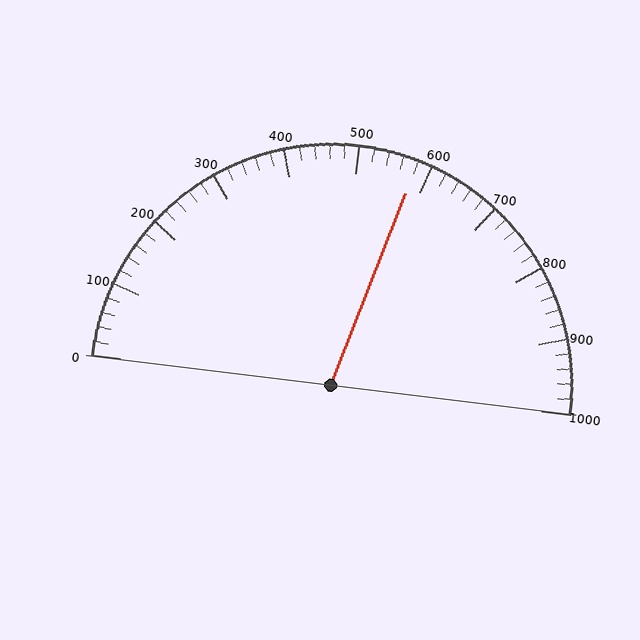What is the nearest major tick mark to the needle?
The nearest major tick mark is 600.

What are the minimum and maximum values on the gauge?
The gauge ranges from 0 to 1000.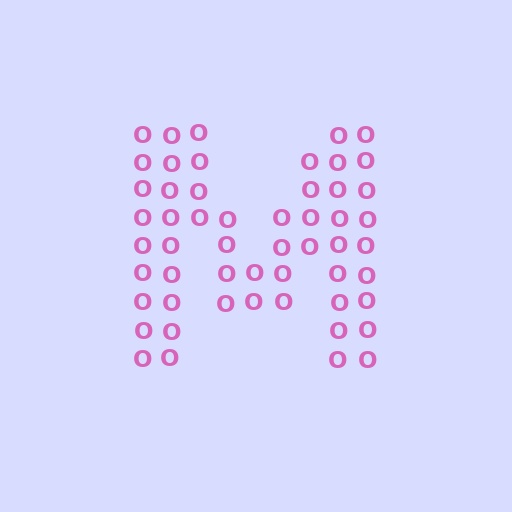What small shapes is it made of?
It is made of small letter O's.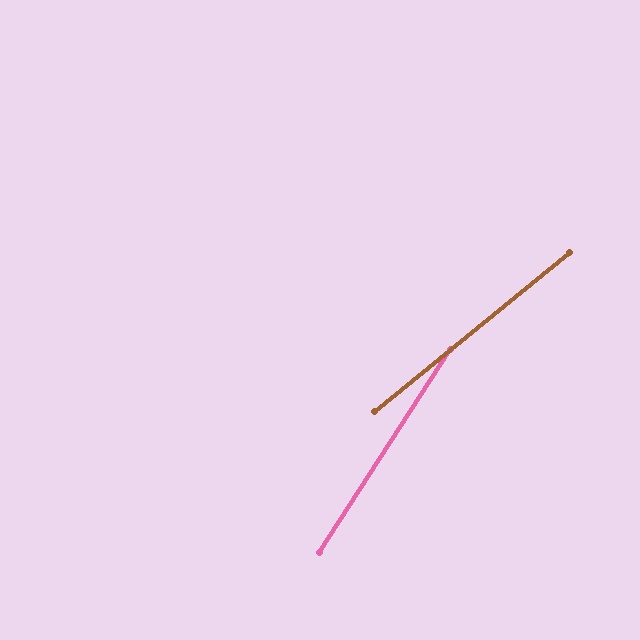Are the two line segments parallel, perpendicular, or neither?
Neither parallel nor perpendicular — they differ by about 18°.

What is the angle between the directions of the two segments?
Approximately 18 degrees.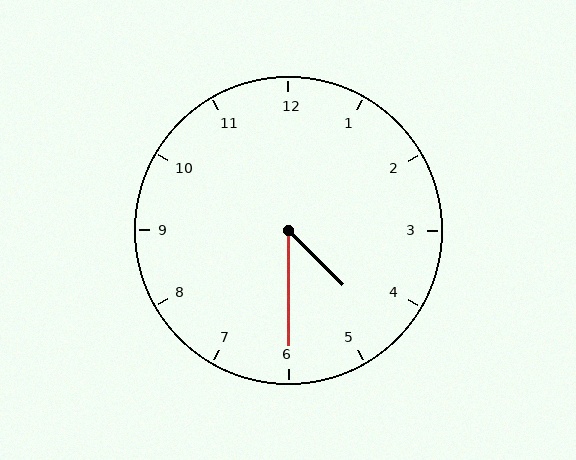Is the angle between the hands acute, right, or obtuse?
It is acute.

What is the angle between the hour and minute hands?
Approximately 45 degrees.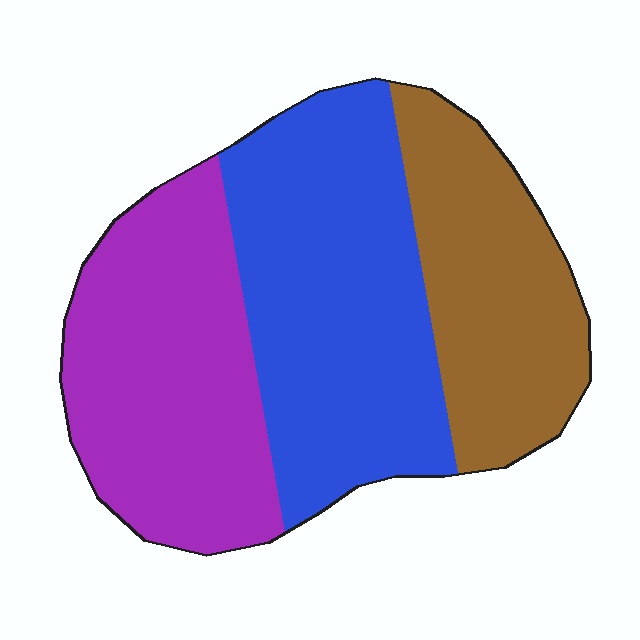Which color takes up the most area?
Blue, at roughly 40%.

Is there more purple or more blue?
Blue.